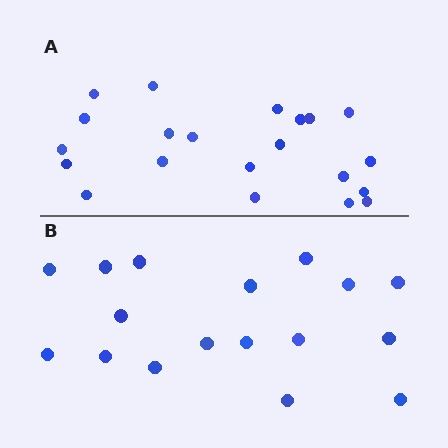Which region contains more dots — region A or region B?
Region A (the top region) has more dots.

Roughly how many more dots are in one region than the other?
Region A has about 4 more dots than region B.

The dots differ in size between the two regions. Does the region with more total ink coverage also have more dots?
No. Region B has more total ink coverage because its dots are larger, but region A actually contains more individual dots. Total area can be misleading — the number of items is what matters here.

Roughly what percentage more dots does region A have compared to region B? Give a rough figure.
About 25% more.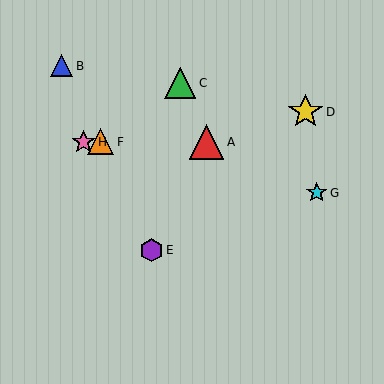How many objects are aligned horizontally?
3 objects (A, F, H) are aligned horizontally.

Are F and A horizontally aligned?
Yes, both are at y≈142.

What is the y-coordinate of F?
Object F is at y≈142.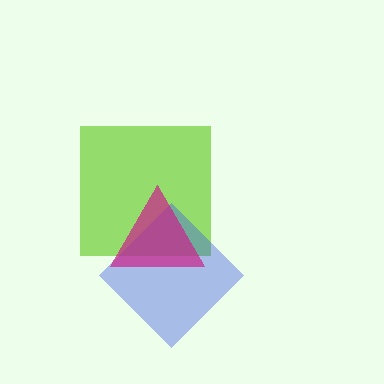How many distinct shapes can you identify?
There are 3 distinct shapes: a lime square, a blue diamond, a magenta triangle.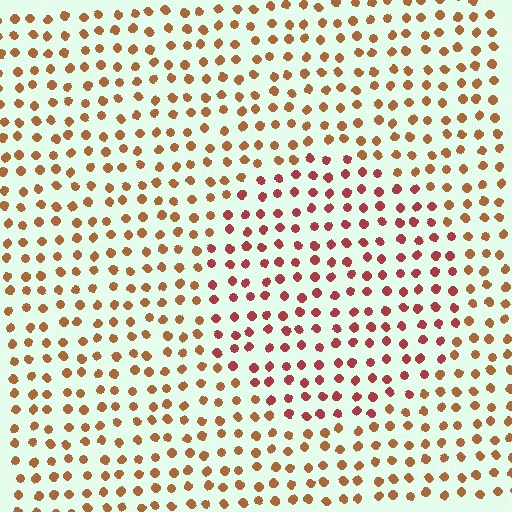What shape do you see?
I see a circle.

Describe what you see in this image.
The image is filled with small brown elements in a uniform arrangement. A circle-shaped region is visible where the elements are tinted to a slightly different hue, forming a subtle color boundary.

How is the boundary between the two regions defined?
The boundary is defined purely by a slight shift in hue (about 32 degrees). Spacing, size, and orientation are identical on both sides.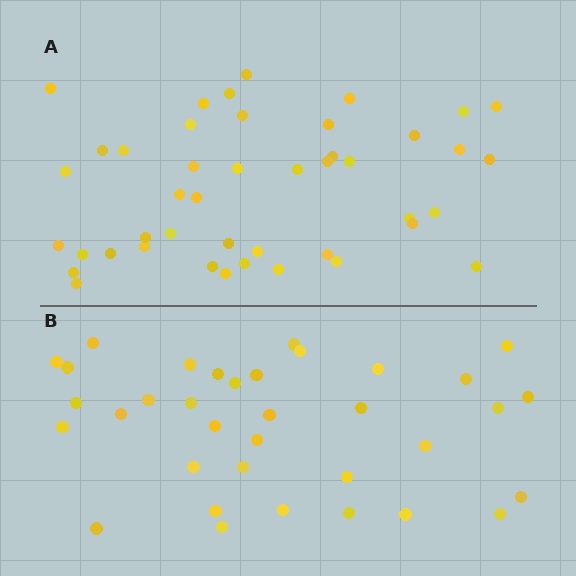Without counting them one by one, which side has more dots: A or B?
Region A (the top region) has more dots.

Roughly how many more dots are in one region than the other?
Region A has roughly 8 or so more dots than region B.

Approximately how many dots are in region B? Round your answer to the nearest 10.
About 40 dots. (The exact count is 35, which rounds to 40.)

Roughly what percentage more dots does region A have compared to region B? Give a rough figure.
About 25% more.